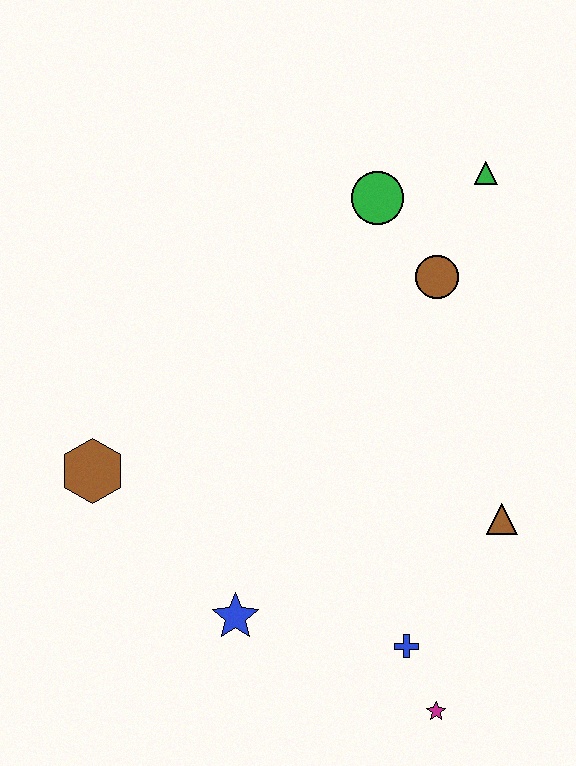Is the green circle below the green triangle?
Yes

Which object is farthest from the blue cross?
The green triangle is farthest from the blue cross.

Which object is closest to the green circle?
The brown circle is closest to the green circle.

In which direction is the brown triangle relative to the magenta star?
The brown triangle is above the magenta star.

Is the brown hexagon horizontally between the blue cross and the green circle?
No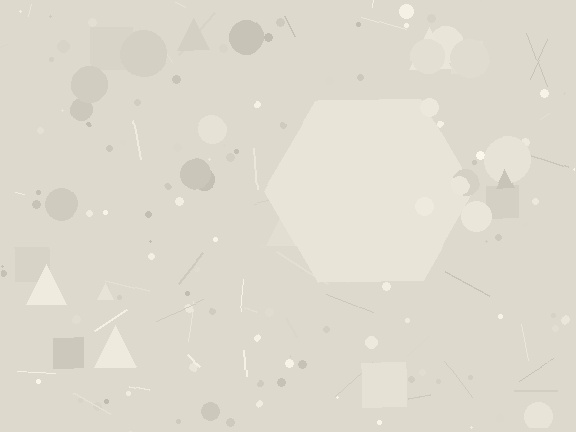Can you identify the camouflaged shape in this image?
The camouflaged shape is a hexagon.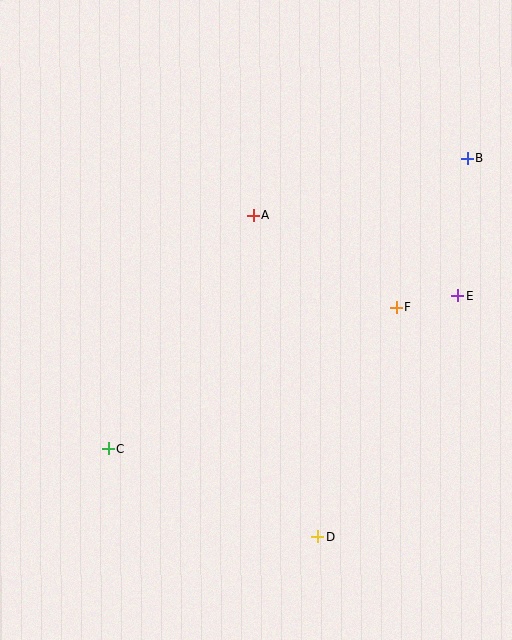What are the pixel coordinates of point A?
Point A is at (253, 215).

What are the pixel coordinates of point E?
Point E is at (458, 295).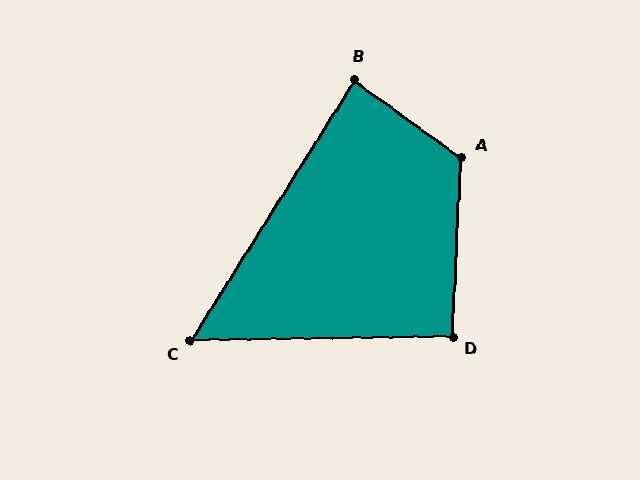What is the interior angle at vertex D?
Approximately 94 degrees (approximately right).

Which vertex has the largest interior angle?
A, at approximately 123 degrees.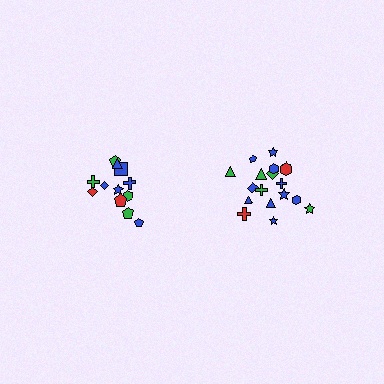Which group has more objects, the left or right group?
The right group.